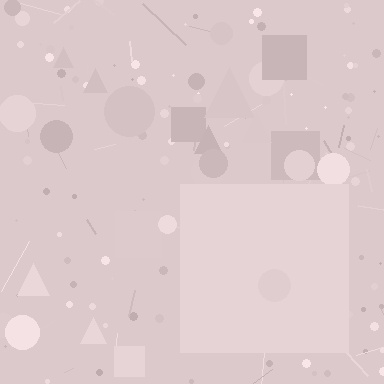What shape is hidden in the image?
A square is hidden in the image.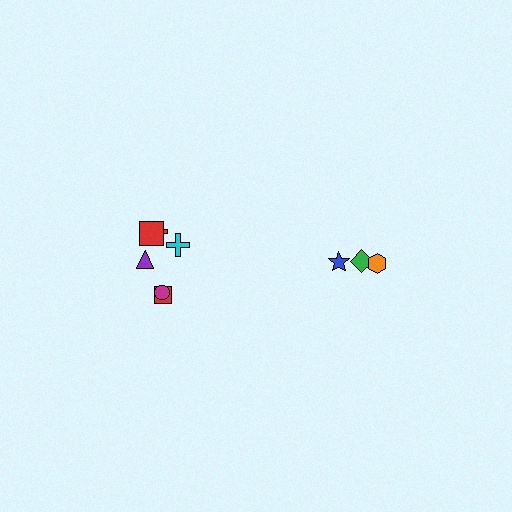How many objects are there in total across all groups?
There are 9 objects.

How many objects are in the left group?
There are 6 objects.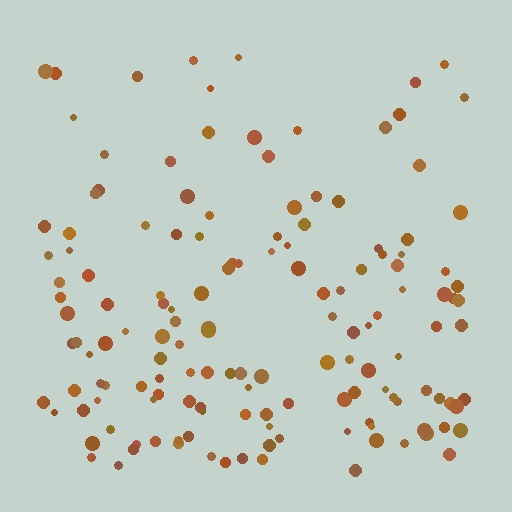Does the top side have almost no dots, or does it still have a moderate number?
Still a moderate number, just noticeably fewer than the bottom.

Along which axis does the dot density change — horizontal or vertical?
Vertical.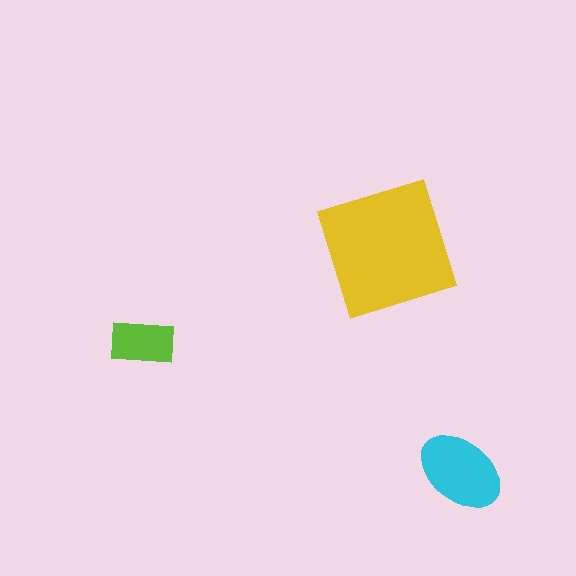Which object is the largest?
The yellow square.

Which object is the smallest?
The lime rectangle.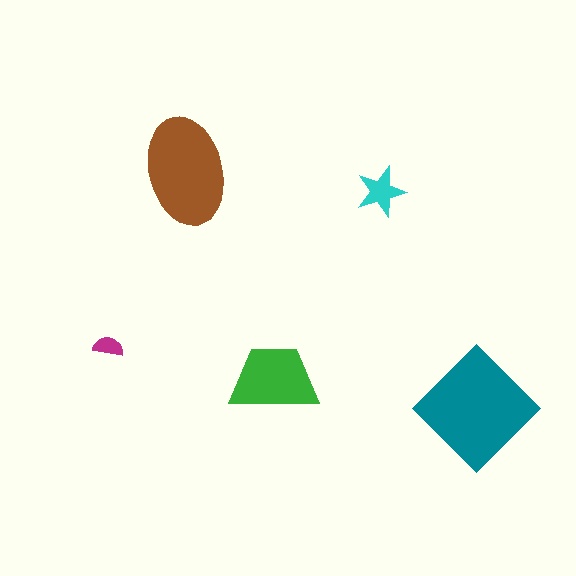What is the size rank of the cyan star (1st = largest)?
4th.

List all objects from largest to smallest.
The teal diamond, the brown ellipse, the green trapezoid, the cyan star, the magenta semicircle.